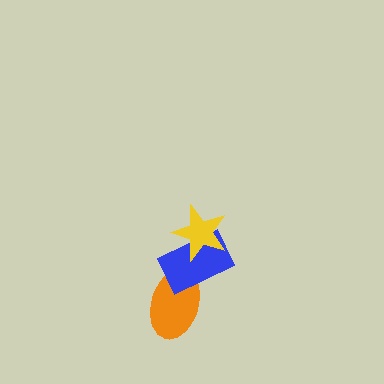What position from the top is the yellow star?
The yellow star is 1st from the top.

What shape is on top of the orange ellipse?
The blue rectangle is on top of the orange ellipse.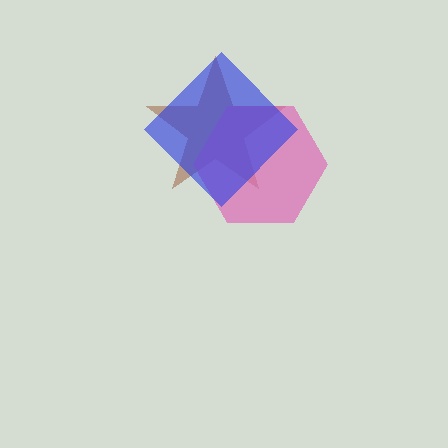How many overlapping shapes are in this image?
There are 3 overlapping shapes in the image.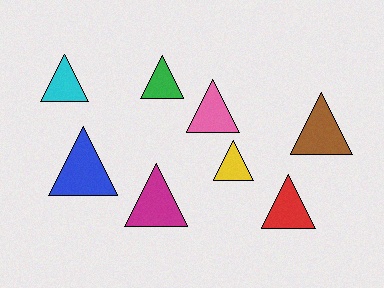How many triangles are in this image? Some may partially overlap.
There are 8 triangles.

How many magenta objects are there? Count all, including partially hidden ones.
There is 1 magenta object.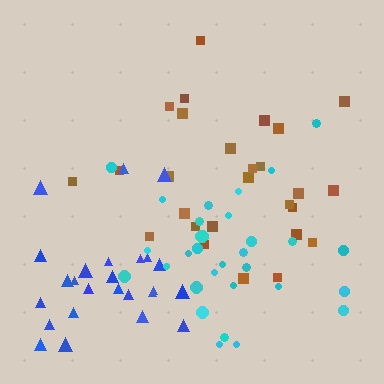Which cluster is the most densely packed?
Brown.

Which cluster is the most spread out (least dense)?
Cyan.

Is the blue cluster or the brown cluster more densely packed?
Brown.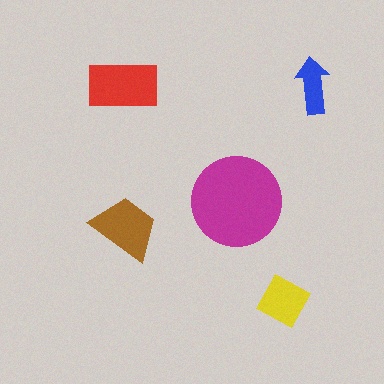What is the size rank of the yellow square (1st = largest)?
4th.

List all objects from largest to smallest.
The magenta circle, the red rectangle, the brown trapezoid, the yellow square, the blue arrow.